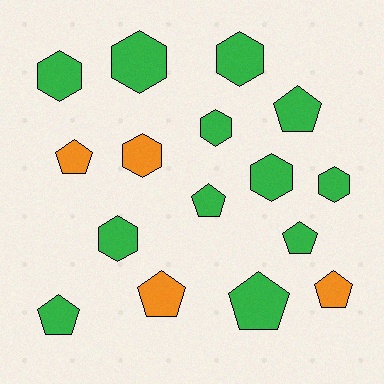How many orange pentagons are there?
There are 3 orange pentagons.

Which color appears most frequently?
Green, with 12 objects.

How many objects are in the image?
There are 16 objects.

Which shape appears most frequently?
Pentagon, with 8 objects.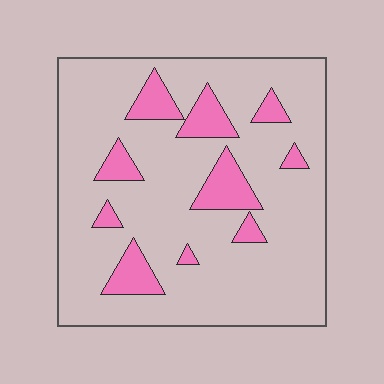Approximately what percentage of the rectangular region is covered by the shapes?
Approximately 15%.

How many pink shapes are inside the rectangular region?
10.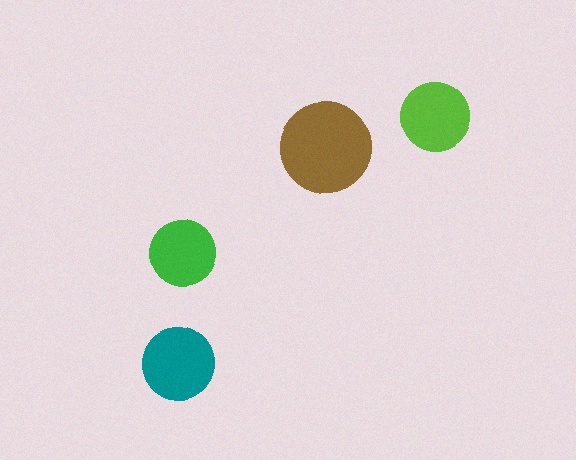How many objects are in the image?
There are 4 objects in the image.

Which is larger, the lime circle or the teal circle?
The teal one.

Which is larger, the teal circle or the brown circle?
The brown one.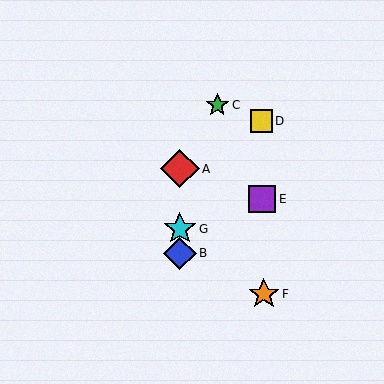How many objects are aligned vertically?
3 objects (A, B, G) are aligned vertically.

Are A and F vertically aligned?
No, A is at x≈180 and F is at x≈264.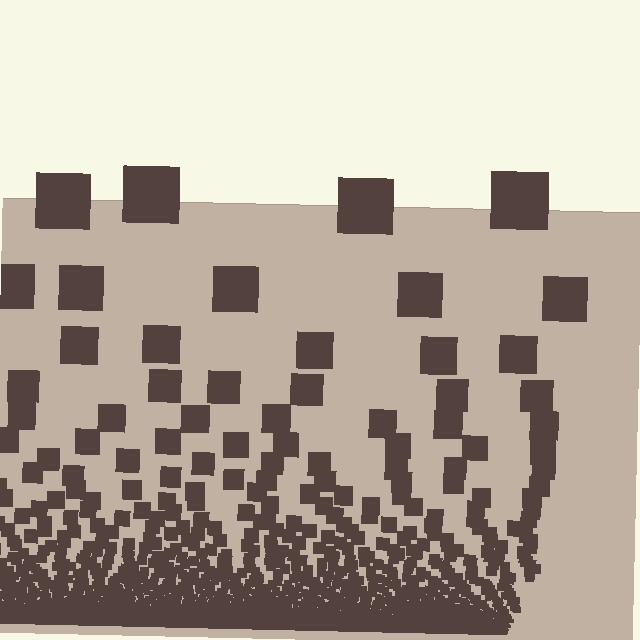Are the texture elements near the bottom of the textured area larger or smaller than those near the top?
Smaller. The gradient is inverted — elements near the bottom are smaller and denser.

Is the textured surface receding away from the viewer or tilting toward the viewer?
The surface appears to tilt toward the viewer. Texture elements get larger and sparser toward the top.